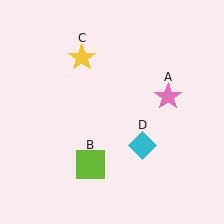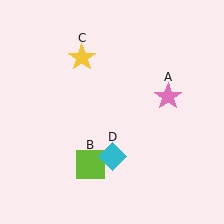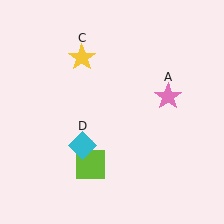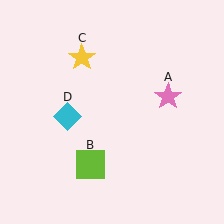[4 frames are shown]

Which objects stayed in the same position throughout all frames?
Pink star (object A) and lime square (object B) and yellow star (object C) remained stationary.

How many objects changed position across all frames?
1 object changed position: cyan diamond (object D).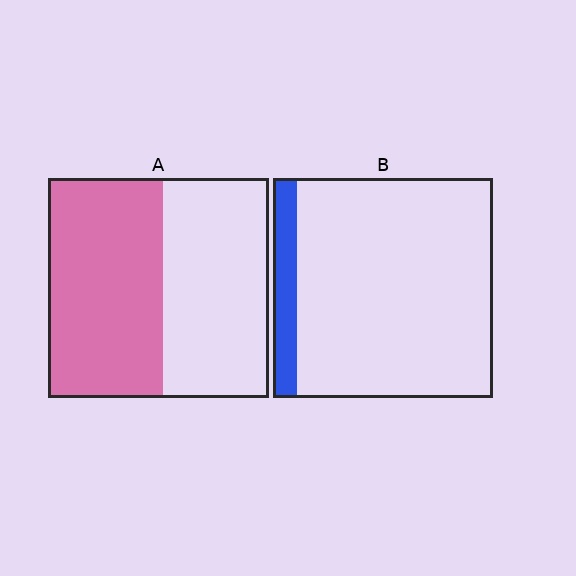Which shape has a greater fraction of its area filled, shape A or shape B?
Shape A.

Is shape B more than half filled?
No.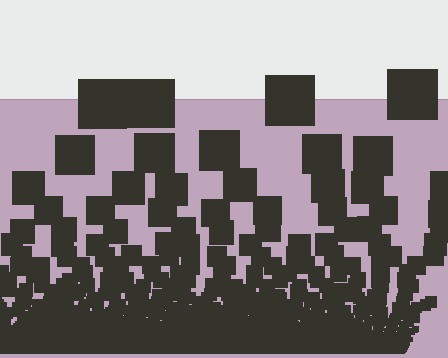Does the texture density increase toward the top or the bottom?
Density increases toward the bottom.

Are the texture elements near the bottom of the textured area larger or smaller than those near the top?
Smaller. The gradient is inverted — elements near the bottom are smaller and denser.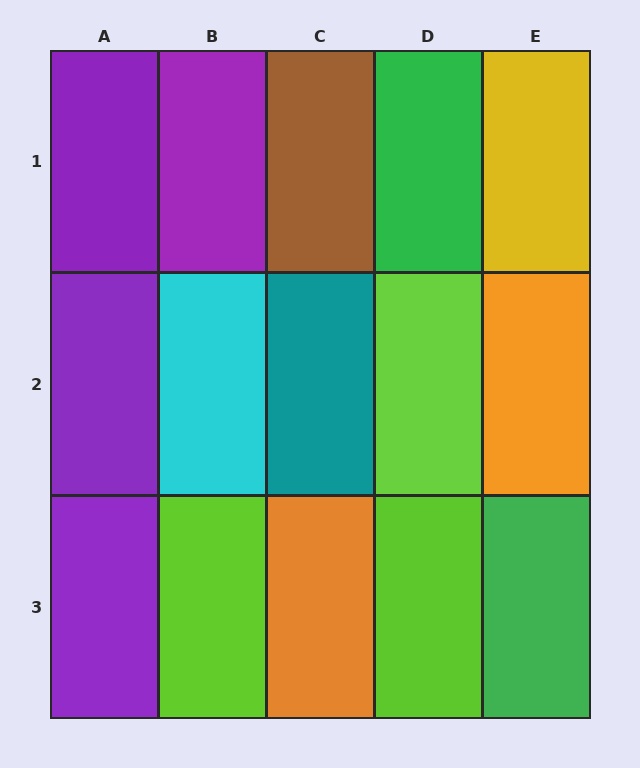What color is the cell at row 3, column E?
Green.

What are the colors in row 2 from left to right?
Purple, cyan, teal, lime, orange.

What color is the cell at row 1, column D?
Green.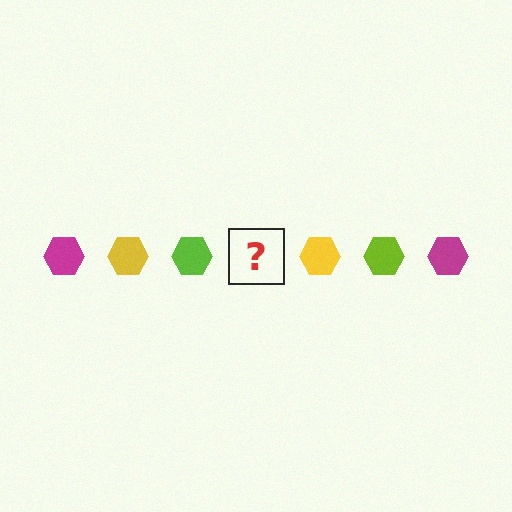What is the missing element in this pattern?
The missing element is a magenta hexagon.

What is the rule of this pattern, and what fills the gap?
The rule is that the pattern cycles through magenta, yellow, lime hexagons. The gap should be filled with a magenta hexagon.